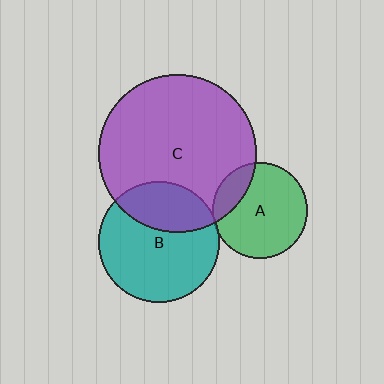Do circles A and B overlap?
Yes.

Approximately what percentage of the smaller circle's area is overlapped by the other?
Approximately 5%.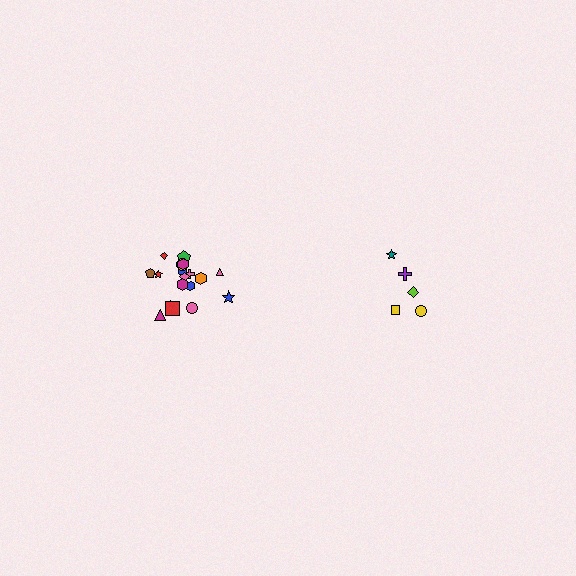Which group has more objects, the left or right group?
The left group.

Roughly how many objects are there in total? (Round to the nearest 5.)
Roughly 25 objects in total.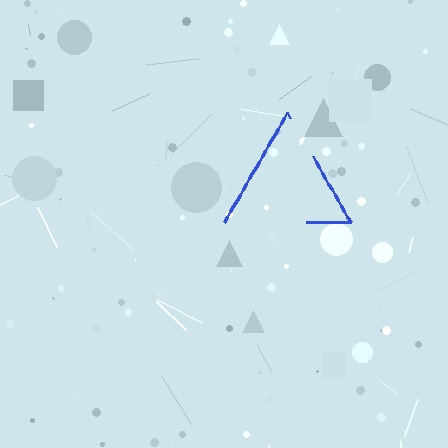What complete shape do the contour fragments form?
The contour fragments form a triangle.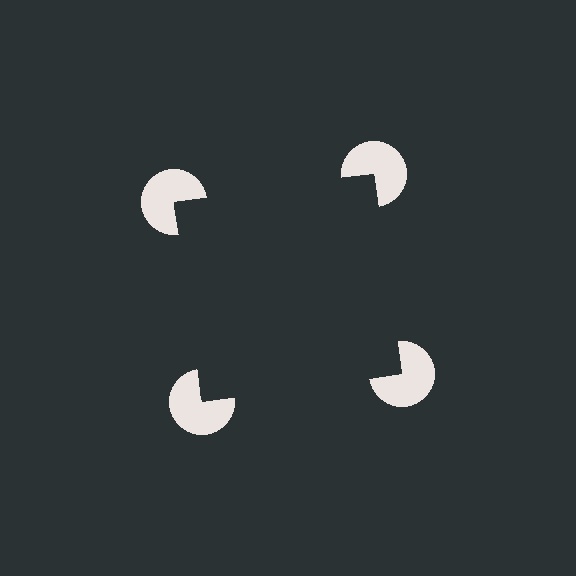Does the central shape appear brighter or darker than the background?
It typically appears slightly darker than the background, even though no actual brightness change is drawn.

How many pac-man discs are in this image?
There are 4 — one at each vertex of the illusory square.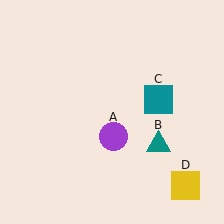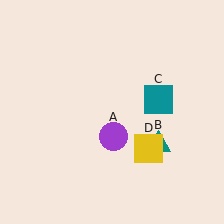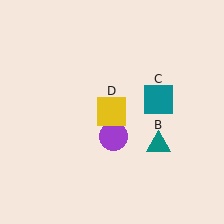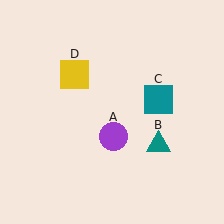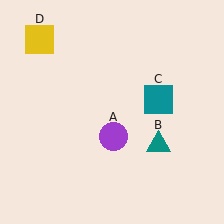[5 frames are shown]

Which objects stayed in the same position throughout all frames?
Purple circle (object A) and teal triangle (object B) and teal square (object C) remained stationary.